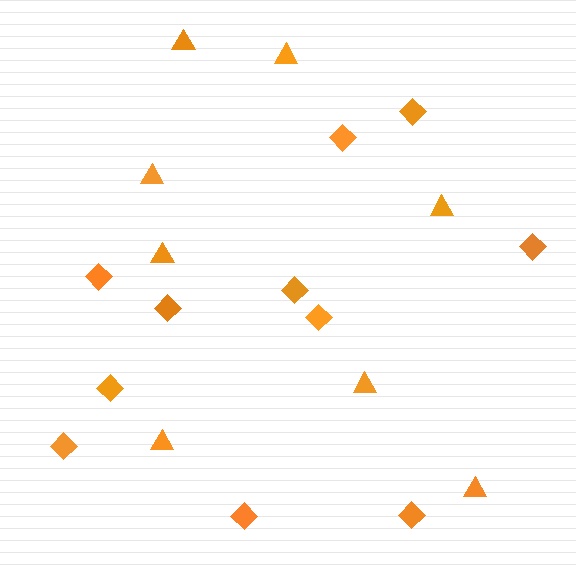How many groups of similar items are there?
There are 2 groups: one group of diamonds (11) and one group of triangles (8).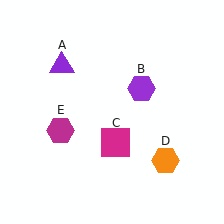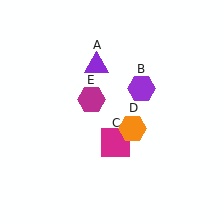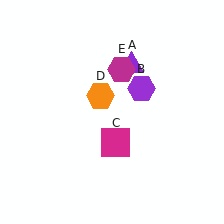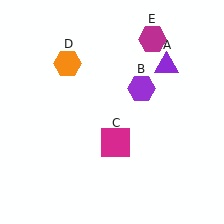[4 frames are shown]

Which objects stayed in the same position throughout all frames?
Purple hexagon (object B) and magenta square (object C) remained stationary.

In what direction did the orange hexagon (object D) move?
The orange hexagon (object D) moved up and to the left.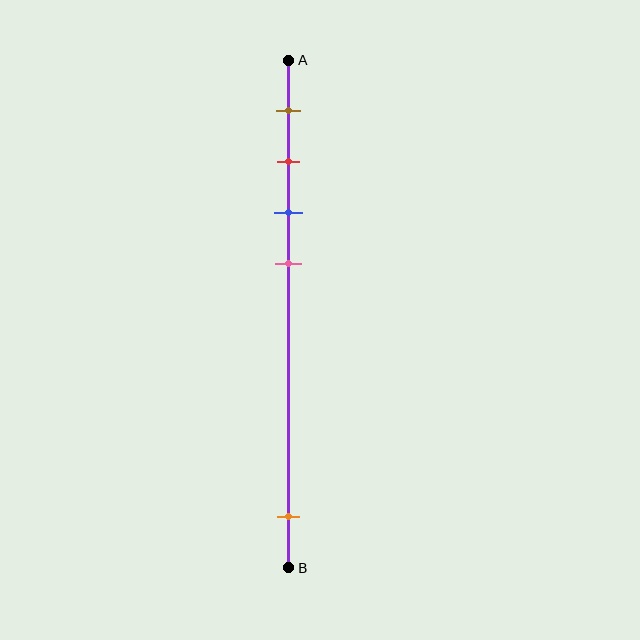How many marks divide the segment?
There are 5 marks dividing the segment.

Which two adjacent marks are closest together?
The red and blue marks are the closest adjacent pair.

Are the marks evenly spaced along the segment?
No, the marks are not evenly spaced.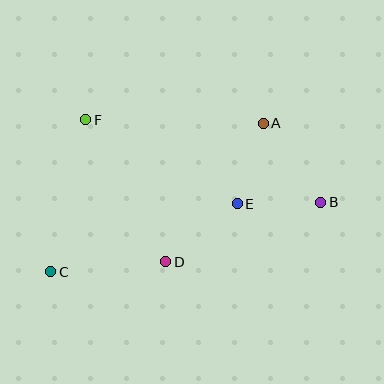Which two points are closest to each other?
Points B and E are closest to each other.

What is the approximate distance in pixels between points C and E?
The distance between C and E is approximately 199 pixels.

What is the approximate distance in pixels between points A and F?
The distance between A and F is approximately 178 pixels.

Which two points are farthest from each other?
Points B and C are farthest from each other.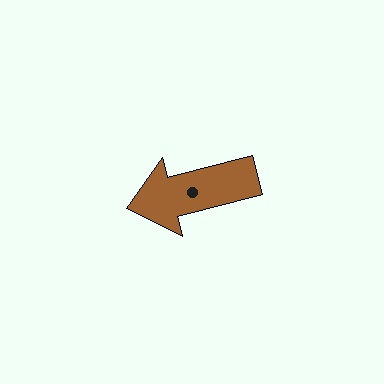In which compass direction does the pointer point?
West.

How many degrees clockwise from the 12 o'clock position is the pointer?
Approximately 256 degrees.